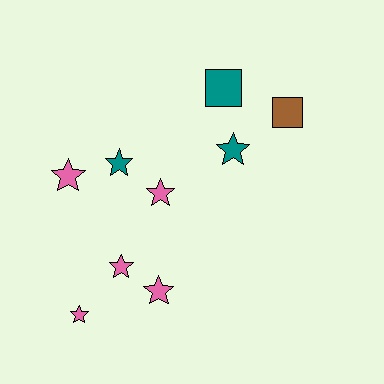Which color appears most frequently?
Pink, with 5 objects.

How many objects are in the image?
There are 9 objects.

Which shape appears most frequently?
Star, with 7 objects.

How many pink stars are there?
There are 5 pink stars.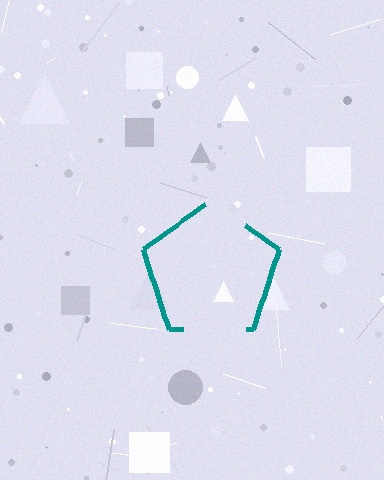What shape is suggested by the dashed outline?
The dashed outline suggests a pentagon.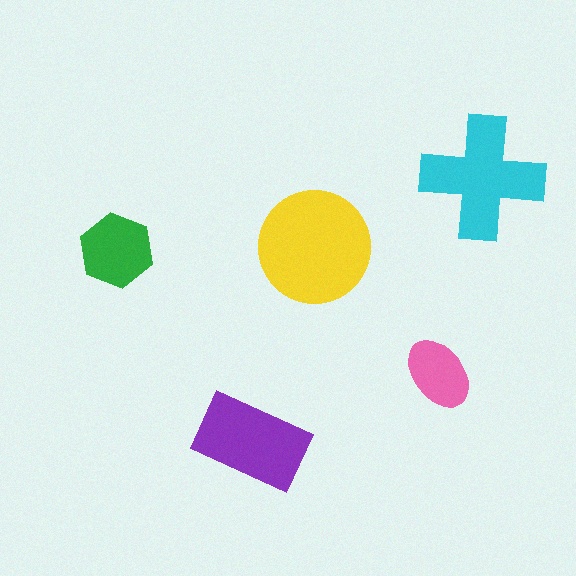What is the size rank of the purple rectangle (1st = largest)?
3rd.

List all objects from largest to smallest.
The yellow circle, the cyan cross, the purple rectangle, the green hexagon, the pink ellipse.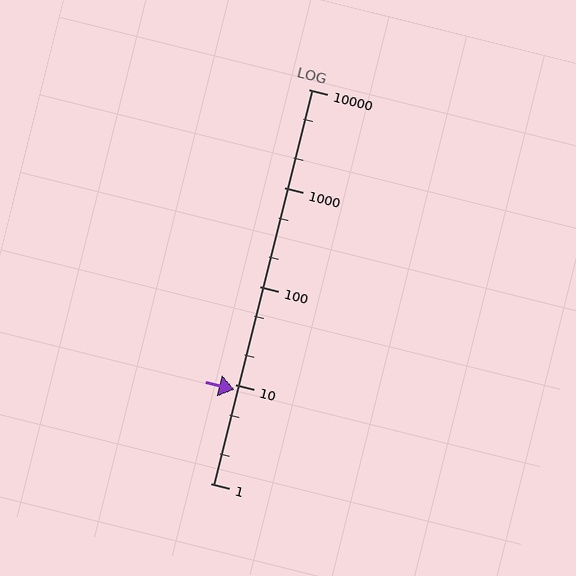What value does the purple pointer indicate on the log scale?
The pointer indicates approximately 8.9.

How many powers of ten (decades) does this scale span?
The scale spans 4 decades, from 1 to 10000.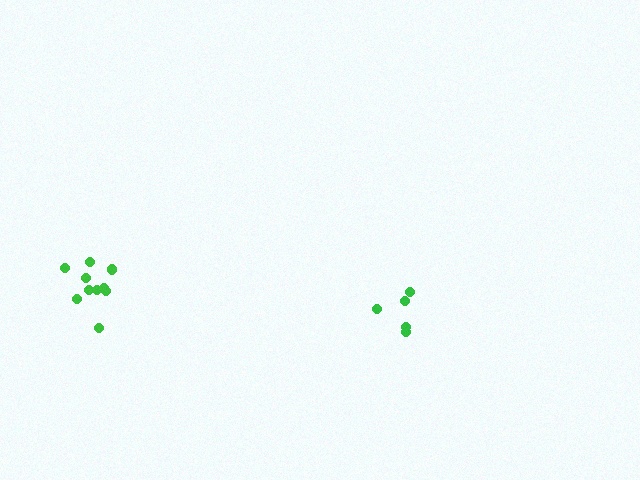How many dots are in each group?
Group 1: 5 dots, Group 2: 10 dots (15 total).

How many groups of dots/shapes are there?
There are 2 groups.